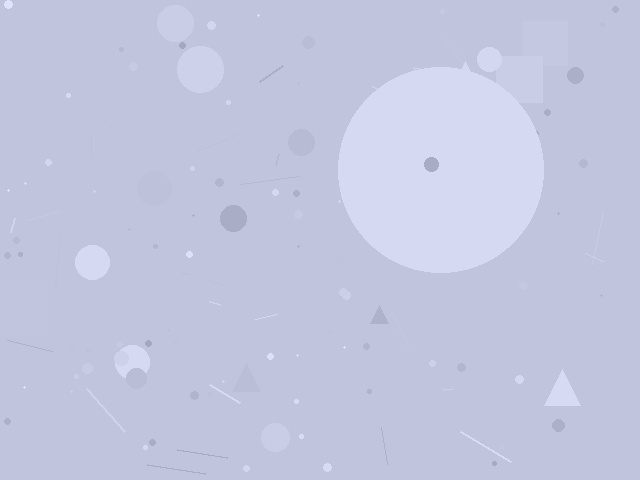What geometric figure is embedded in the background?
A circle is embedded in the background.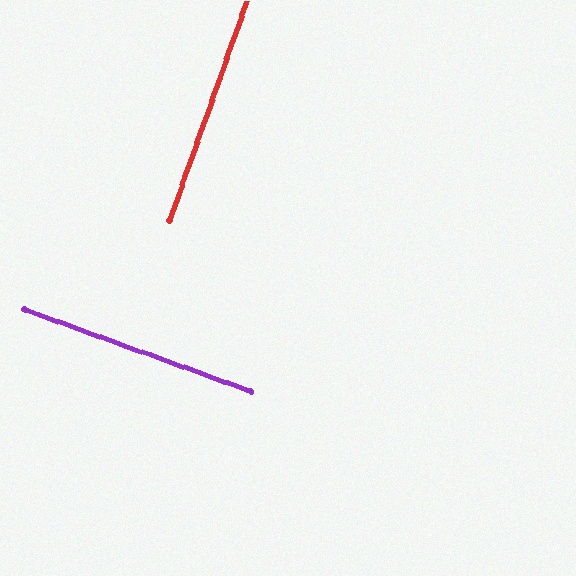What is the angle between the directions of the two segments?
Approximately 89 degrees.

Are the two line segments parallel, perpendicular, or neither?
Perpendicular — they meet at approximately 89°.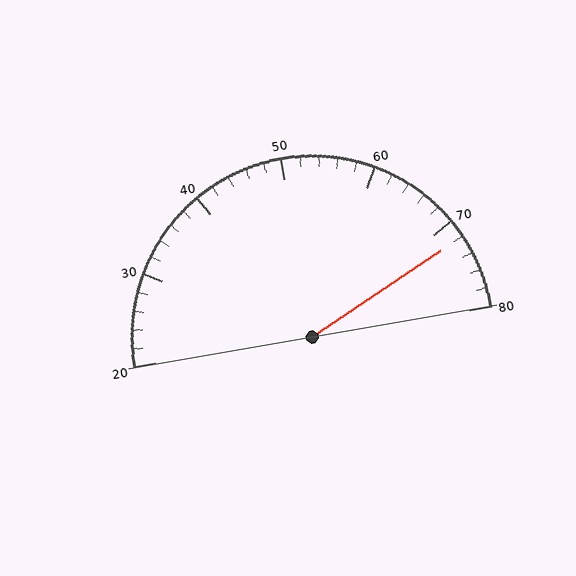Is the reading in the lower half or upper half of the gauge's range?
The reading is in the upper half of the range (20 to 80).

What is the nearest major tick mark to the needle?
The nearest major tick mark is 70.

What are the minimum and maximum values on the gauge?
The gauge ranges from 20 to 80.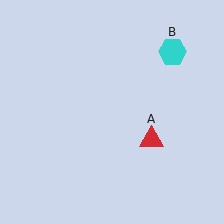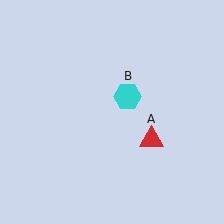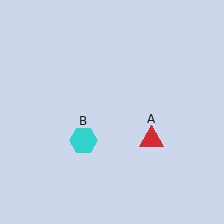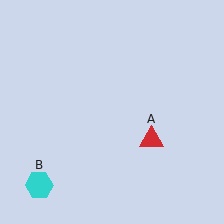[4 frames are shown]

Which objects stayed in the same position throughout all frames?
Red triangle (object A) remained stationary.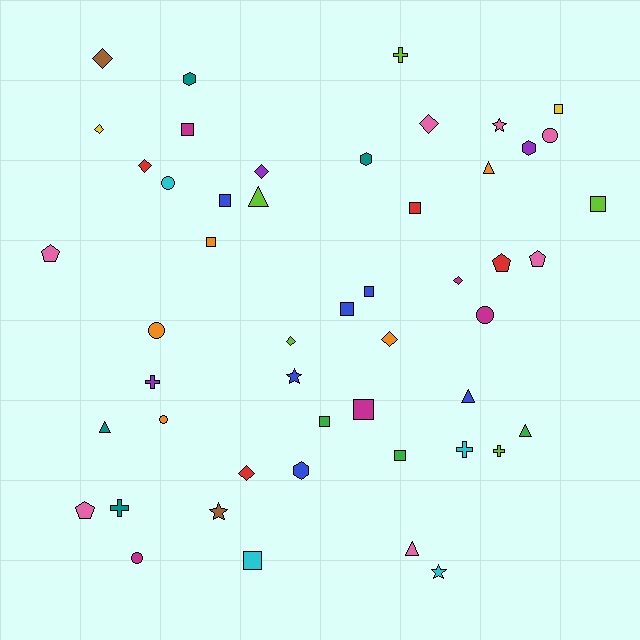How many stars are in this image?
There are 4 stars.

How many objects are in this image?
There are 50 objects.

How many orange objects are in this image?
There are 5 orange objects.